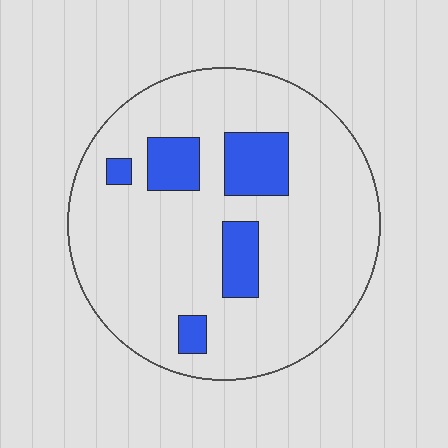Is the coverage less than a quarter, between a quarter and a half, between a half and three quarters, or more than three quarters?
Less than a quarter.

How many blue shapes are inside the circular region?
5.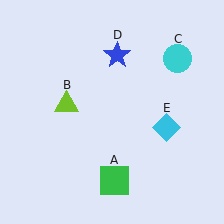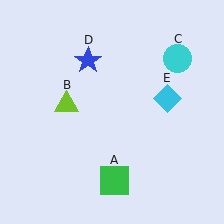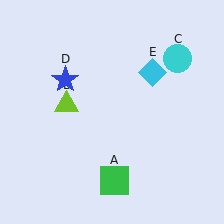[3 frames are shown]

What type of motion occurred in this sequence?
The blue star (object D), cyan diamond (object E) rotated counterclockwise around the center of the scene.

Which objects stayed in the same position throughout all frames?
Green square (object A) and lime triangle (object B) and cyan circle (object C) remained stationary.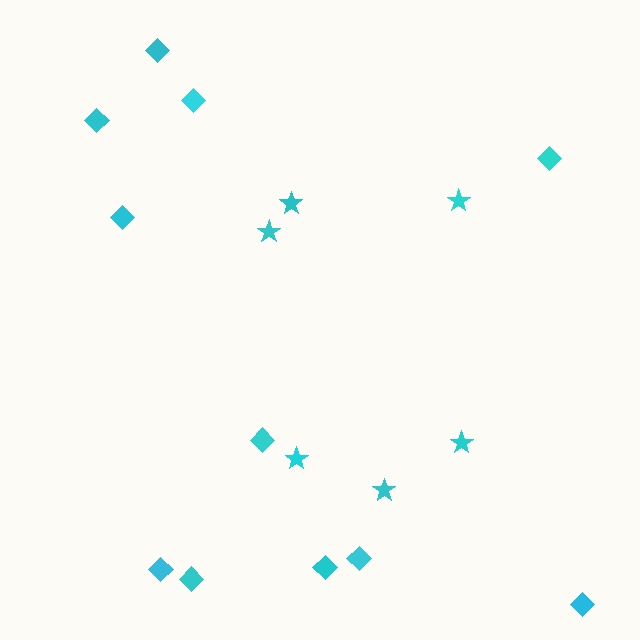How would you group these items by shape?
There are 2 groups: one group of diamonds (11) and one group of stars (6).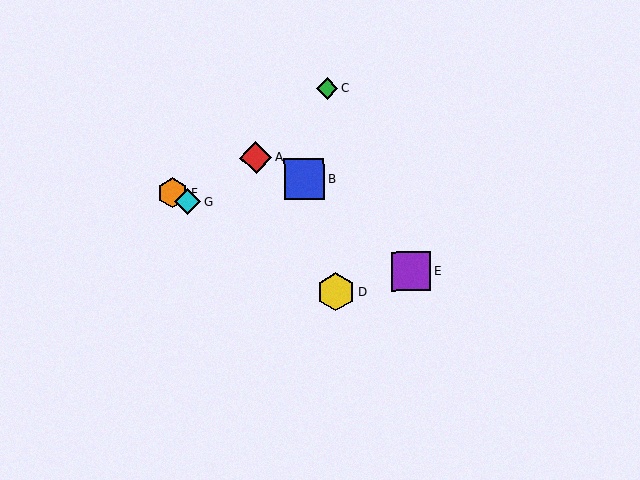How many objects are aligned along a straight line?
3 objects (D, F, G) are aligned along a straight line.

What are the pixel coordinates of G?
Object G is at (187, 202).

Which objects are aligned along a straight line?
Objects D, F, G are aligned along a straight line.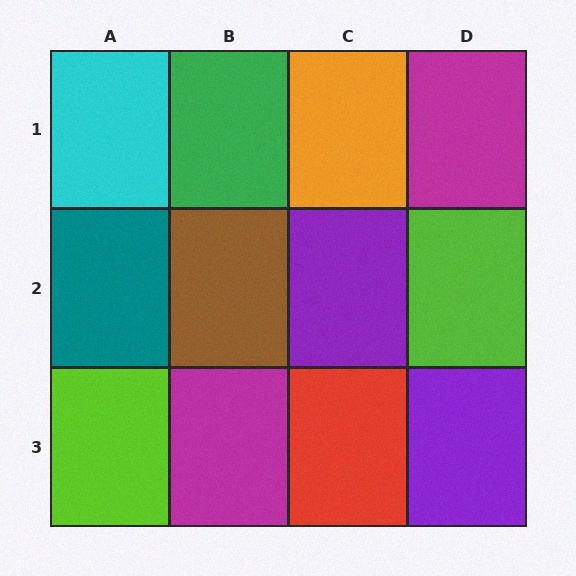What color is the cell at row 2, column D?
Lime.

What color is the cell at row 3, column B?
Magenta.